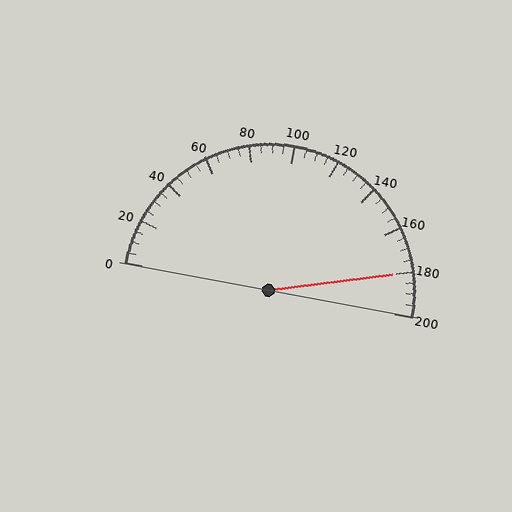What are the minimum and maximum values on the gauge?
The gauge ranges from 0 to 200.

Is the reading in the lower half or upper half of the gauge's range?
The reading is in the upper half of the range (0 to 200).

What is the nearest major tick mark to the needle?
The nearest major tick mark is 180.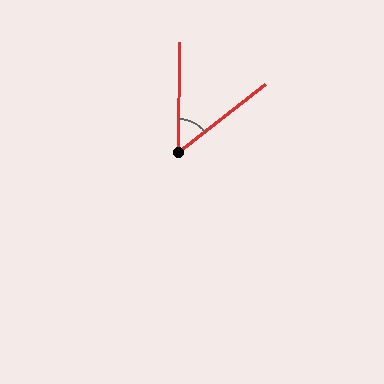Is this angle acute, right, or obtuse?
It is acute.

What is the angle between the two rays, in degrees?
Approximately 52 degrees.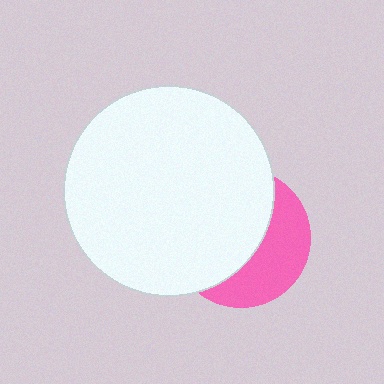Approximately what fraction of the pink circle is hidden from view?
Roughly 61% of the pink circle is hidden behind the white circle.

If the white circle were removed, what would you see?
You would see the complete pink circle.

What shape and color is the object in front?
The object in front is a white circle.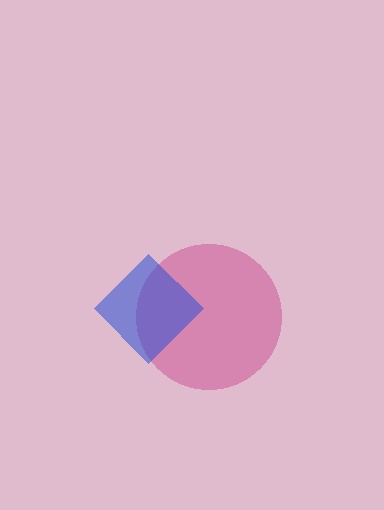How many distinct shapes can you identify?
There are 2 distinct shapes: a magenta circle, a blue diamond.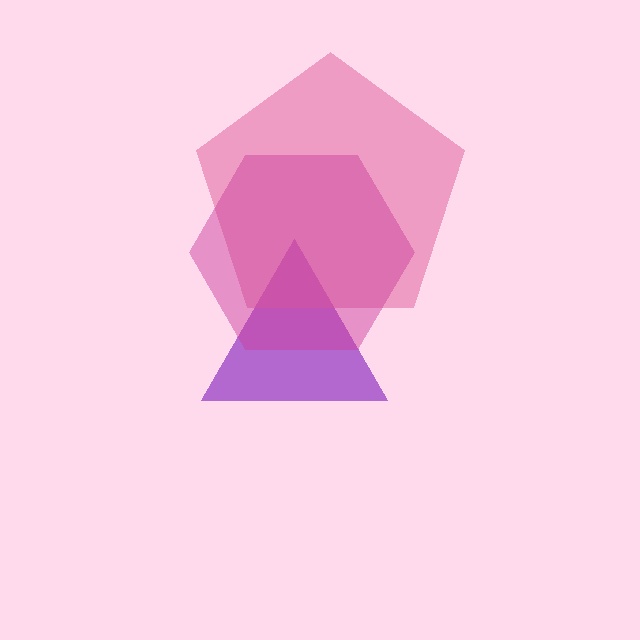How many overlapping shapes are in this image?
There are 3 overlapping shapes in the image.